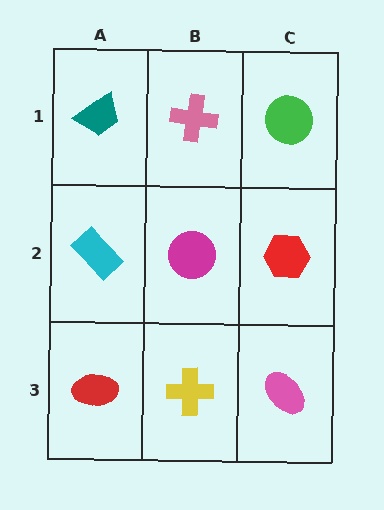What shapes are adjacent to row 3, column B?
A magenta circle (row 2, column B), a red ellipse (row 3, column A), a pink ellipse (row 3, column C).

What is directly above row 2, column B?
A pink cross.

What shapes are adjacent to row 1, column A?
A cyan rectangle (row 2, column A), a pink cross (row 1, column B).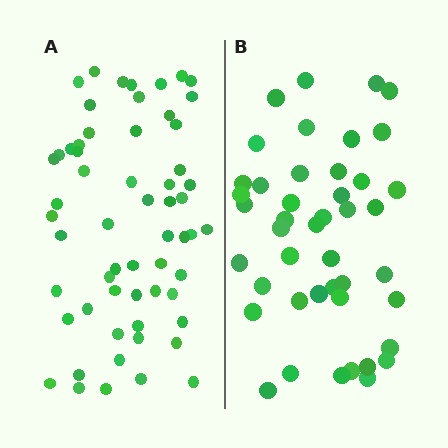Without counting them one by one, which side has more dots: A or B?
Region A (the left region) has more dots.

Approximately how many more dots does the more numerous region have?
Region A has approximately 15 more dots than region B.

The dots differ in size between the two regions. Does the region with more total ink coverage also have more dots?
No. Region B has more total ink coverage because its dots are larger, but region A actually contains more individual dots. Total area can be misleading — the number of items is what matters here.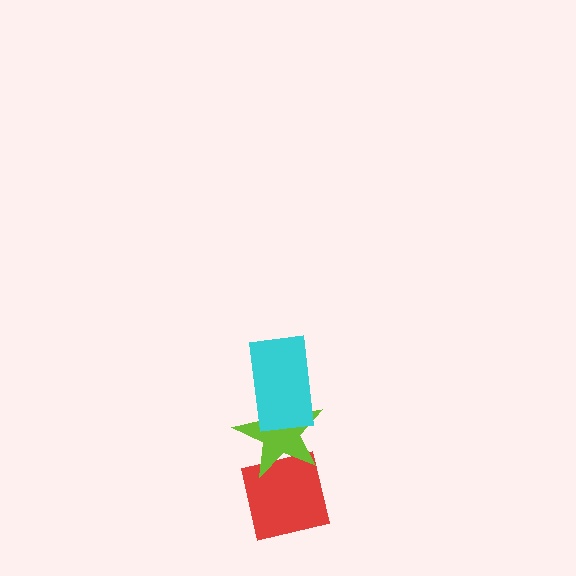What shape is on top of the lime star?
The cyan rectangle is on top of the lime star.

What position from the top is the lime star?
The lime star is 2nd from the top.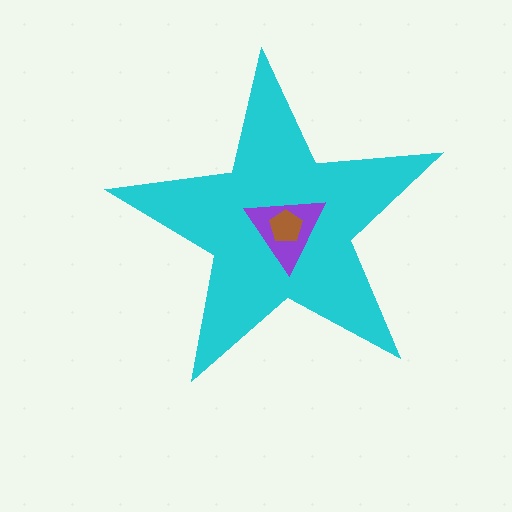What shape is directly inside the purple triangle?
The brown pentagon.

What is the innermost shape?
The brown pentagon.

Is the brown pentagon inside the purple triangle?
Yes.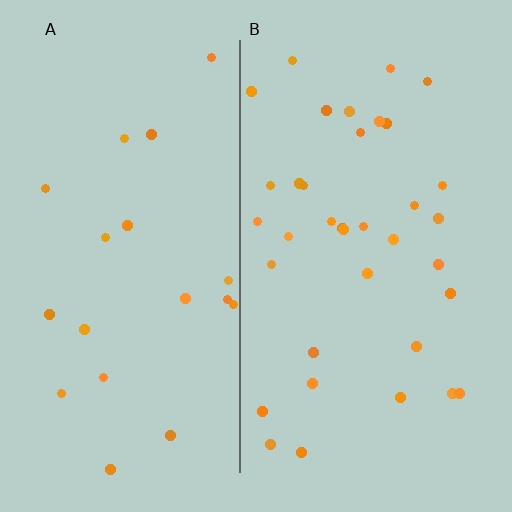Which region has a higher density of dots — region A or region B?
B (the right).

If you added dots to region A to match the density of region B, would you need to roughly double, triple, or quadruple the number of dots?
Approximately double.